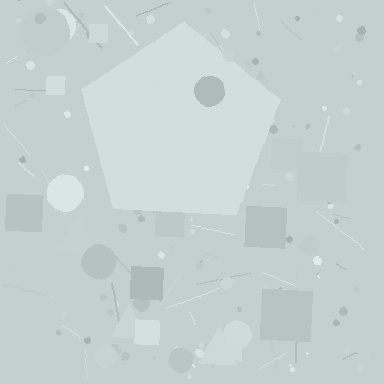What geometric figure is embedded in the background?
A pentagon is embedded in the background.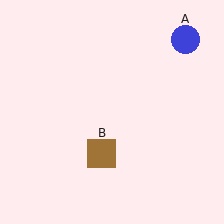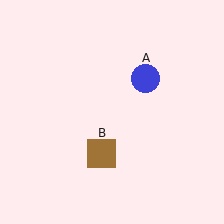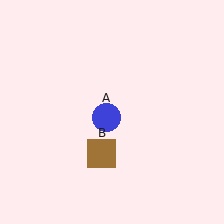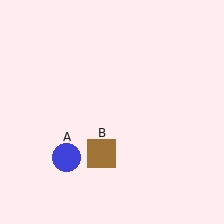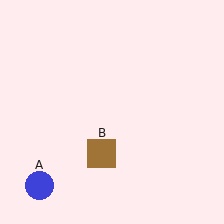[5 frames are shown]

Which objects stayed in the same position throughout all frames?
Brown square (object B) remained stationary.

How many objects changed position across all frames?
1 object changed position: blue circle (object A).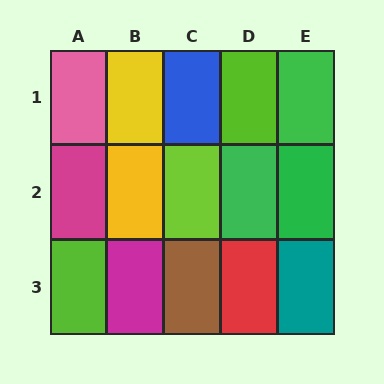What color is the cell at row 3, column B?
Magenta.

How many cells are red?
1 cell is red.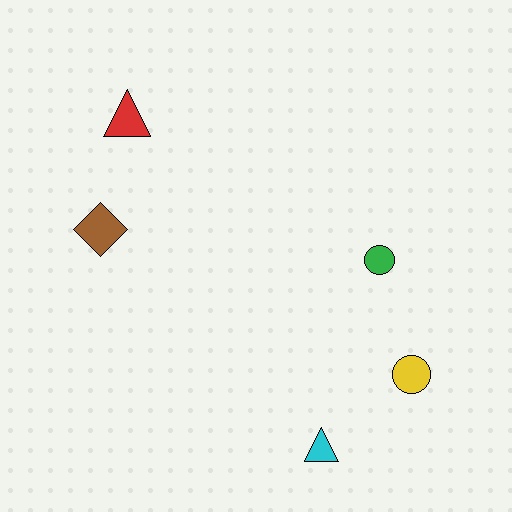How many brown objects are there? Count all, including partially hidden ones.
There is 1 brown object.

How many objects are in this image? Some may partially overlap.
There are 5 objects.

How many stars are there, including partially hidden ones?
There are no stars.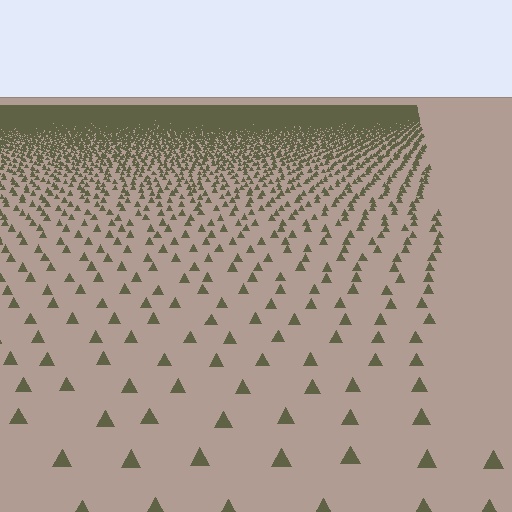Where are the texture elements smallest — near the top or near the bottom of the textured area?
Near the top.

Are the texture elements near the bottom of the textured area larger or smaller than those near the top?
Larger. Near the bottom, elements are closer to the viewer and appear at a bigger on-screen size.